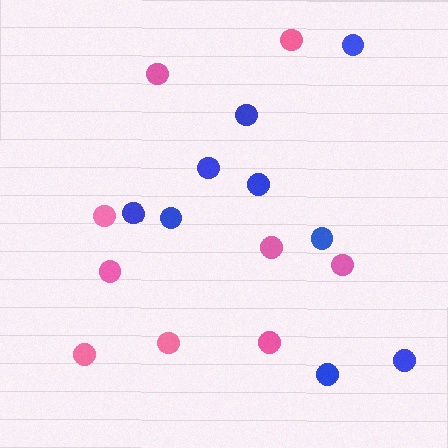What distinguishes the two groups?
There are 2 groups: one group of pink circles (9) and one group of blue circles (9).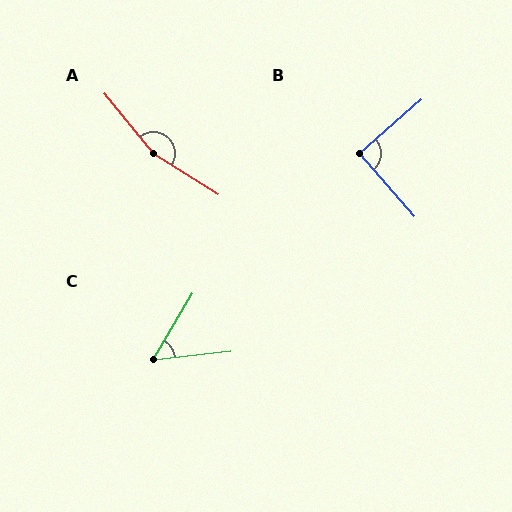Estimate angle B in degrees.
Approximately 90 degrees.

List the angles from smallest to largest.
C (53°), B (90°), A (162°).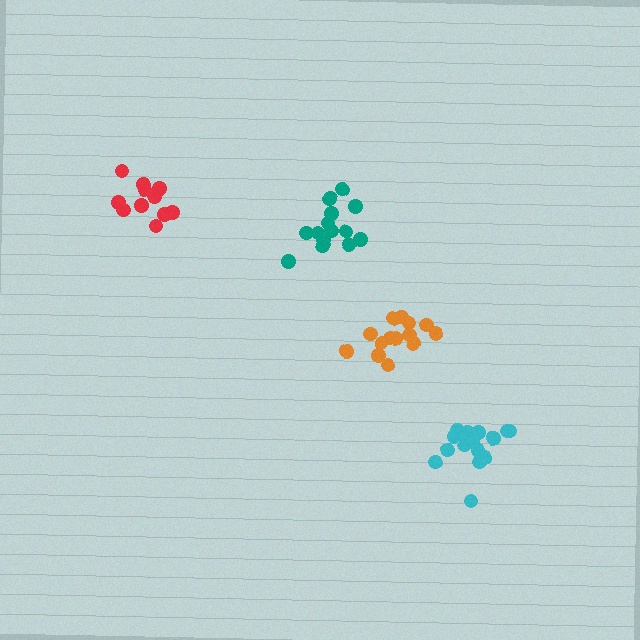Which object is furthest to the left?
The red cluster is leftmost.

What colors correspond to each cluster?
The clusters are colored: teal, cyan, orange, red.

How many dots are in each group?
Group 1: 14 dots, Group 2: 18 dots, Group 3: 14 dots, Group 4: 12 dots (58 total).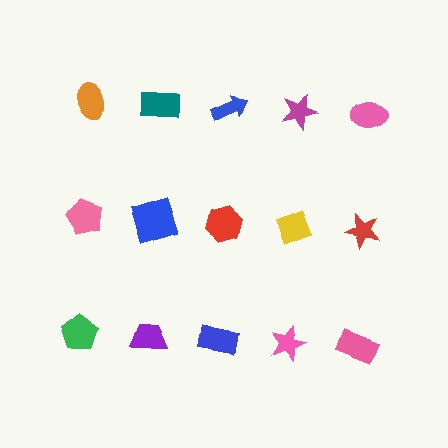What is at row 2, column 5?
A red star.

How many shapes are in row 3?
5 shapes.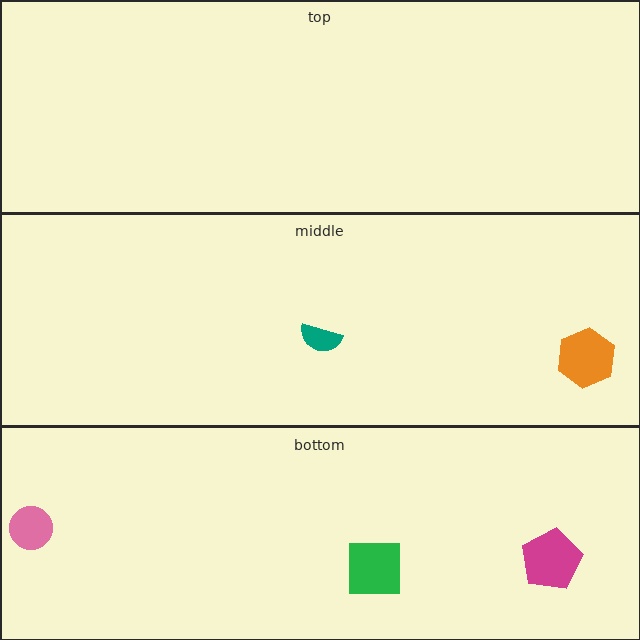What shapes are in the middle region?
The orange hexagon, the teal semicircle.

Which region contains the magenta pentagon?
The bottom region.